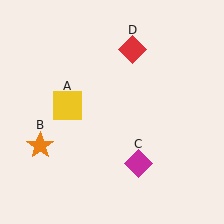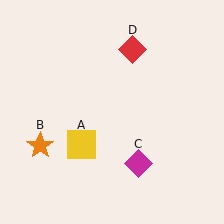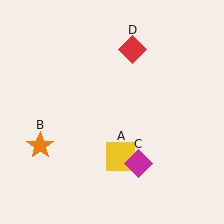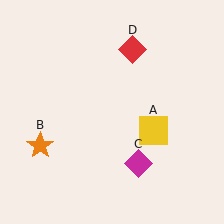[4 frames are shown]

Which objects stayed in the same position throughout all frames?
Orange star (object B) and magenta diamond (object C) and red diamond (object D) remained stationary.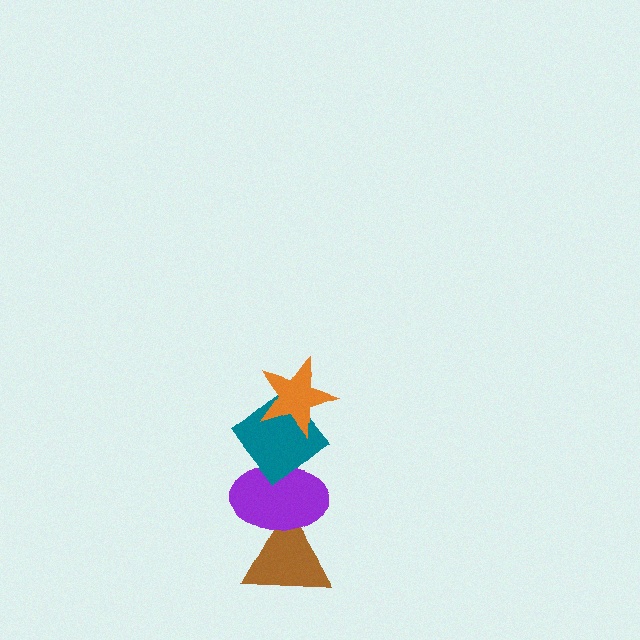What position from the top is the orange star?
The orange star is 1st from the top.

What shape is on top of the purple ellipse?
The teal diamond is on top of the purple ellipse.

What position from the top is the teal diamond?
The teal diamond is 2nd from the top.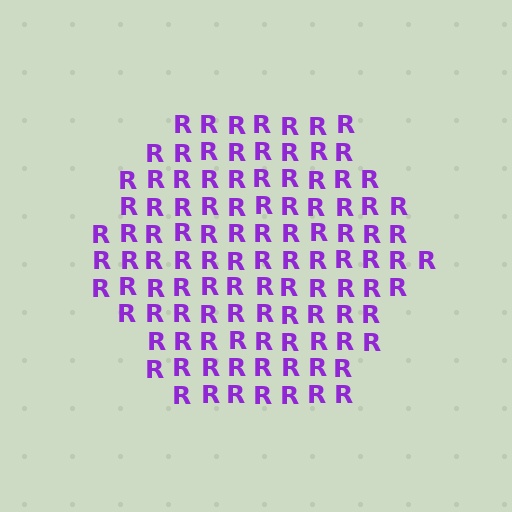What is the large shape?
The large shape is a hexagon.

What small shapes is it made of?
It is made of small letter R's.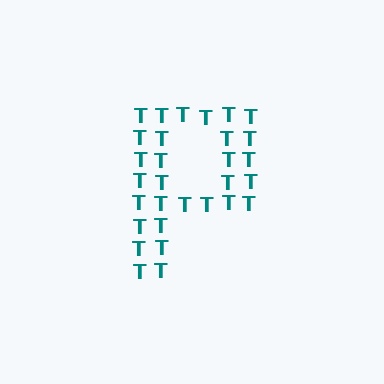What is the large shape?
The large shape is the letter P.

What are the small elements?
The small elements are letter T's.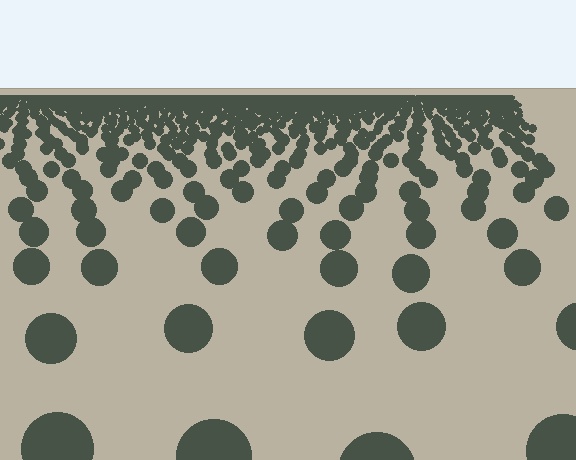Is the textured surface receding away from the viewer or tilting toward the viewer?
The surface is receding away from the viewer. Texture elements get smaller and denser toward the top.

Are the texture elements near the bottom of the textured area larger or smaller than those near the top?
Larger. Near the bottom, elements are closer to the viewer and appear at a bigger on-screen size.